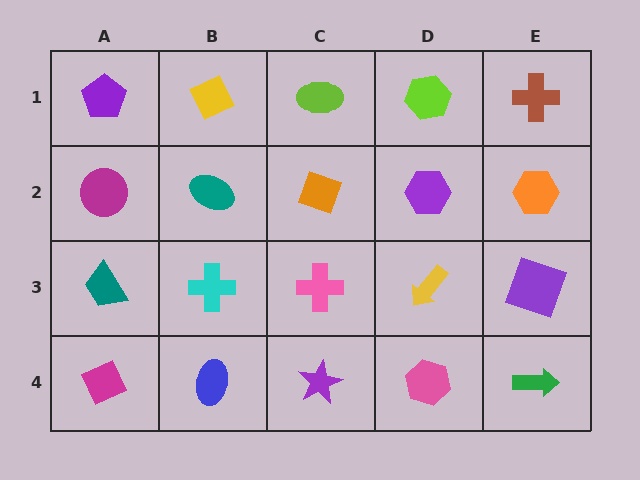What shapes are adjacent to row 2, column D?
A lime hexagon (row 1, column D), a yellow arrow (row 3, column D), an orange diamond (row 2, column C), an orange hexagon (row 2, column E).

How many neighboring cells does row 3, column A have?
3.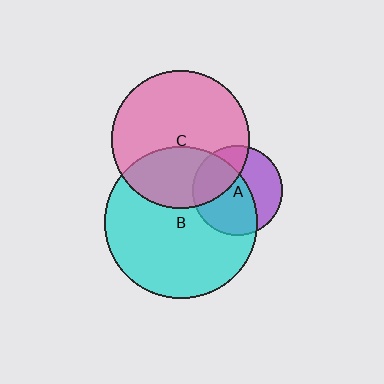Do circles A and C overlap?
Yes.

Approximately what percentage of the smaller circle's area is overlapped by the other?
Approximately 35%.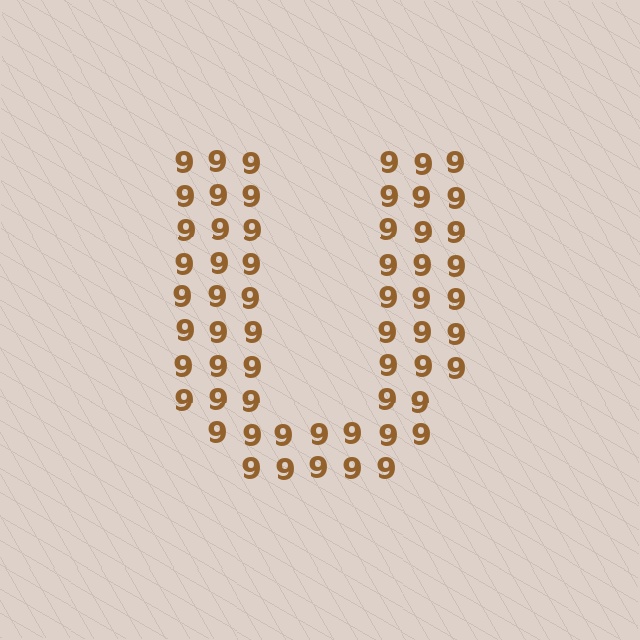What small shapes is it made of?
It is made of small digit 9's.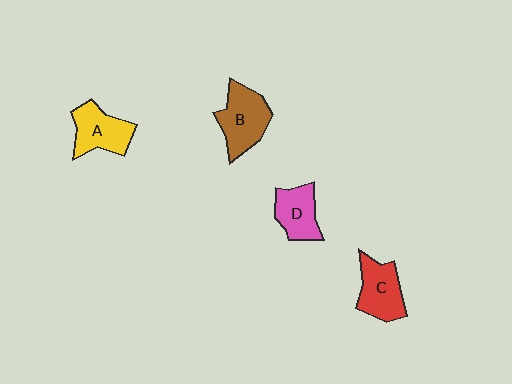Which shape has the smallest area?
Shape D (pink).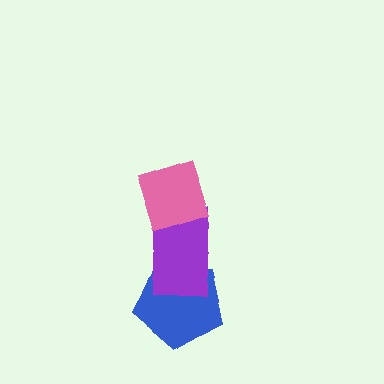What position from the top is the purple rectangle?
The purple rectangle is 2nd from the top.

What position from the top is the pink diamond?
The pink diamond is 1st from the top.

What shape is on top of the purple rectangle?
The pink diamond is on top of the purple rectangle.